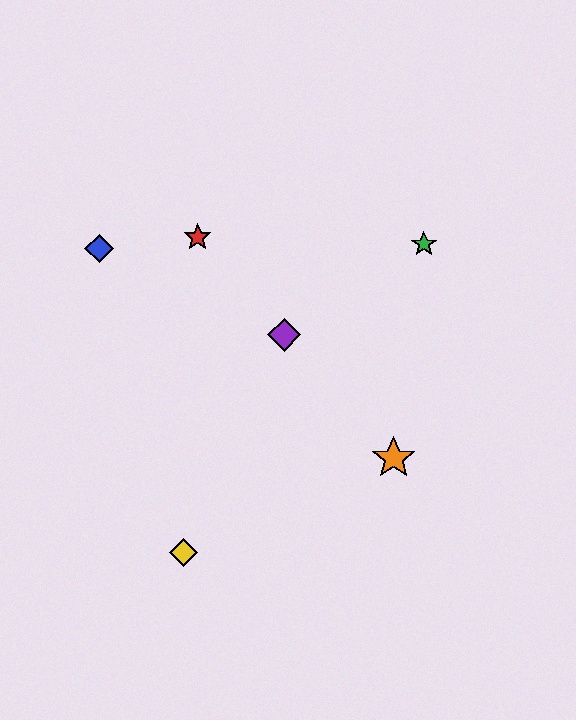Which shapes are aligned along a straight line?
The red star, the purple diamond, the orange star are aligned along a straight line.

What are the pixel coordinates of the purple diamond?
The purple diamond is at (284, 335).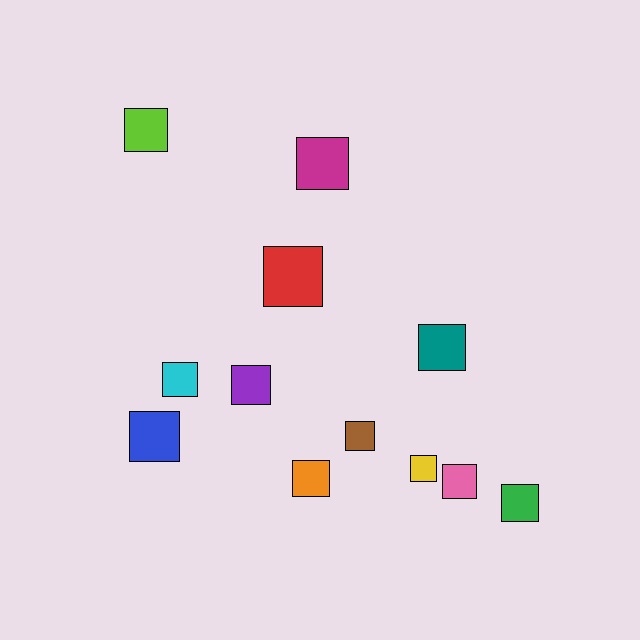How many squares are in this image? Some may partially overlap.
There are 12 squares.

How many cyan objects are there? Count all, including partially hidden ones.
There is 1 cyan object.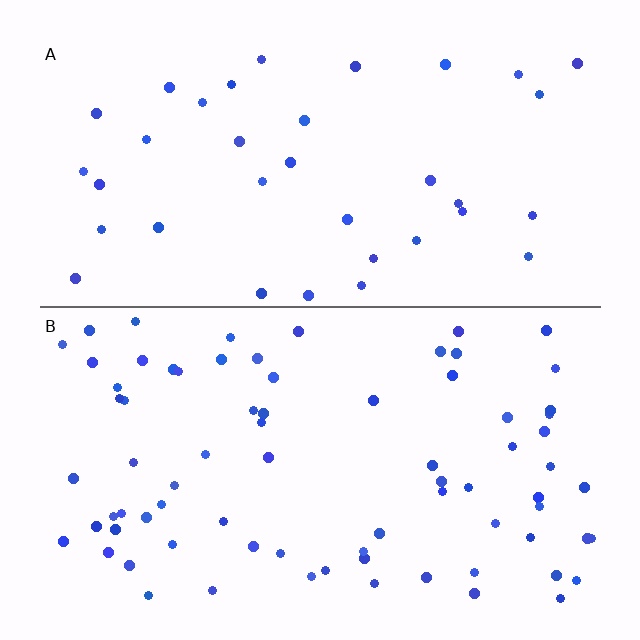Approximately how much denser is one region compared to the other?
Approximately 2.2× — region B over region A.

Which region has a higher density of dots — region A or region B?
B (the bottom).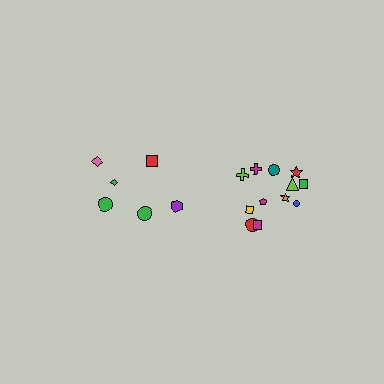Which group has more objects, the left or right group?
The right group.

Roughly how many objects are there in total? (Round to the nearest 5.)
Roughly 20 objects in total.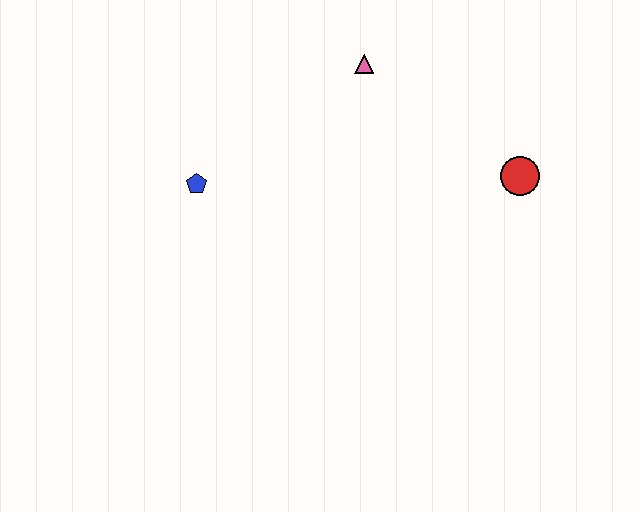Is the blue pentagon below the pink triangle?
Yes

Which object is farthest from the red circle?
The blue pentagon is farthest from the red circle.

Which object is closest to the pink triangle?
The red circle is closest to the pink triangle.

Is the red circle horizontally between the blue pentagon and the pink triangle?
No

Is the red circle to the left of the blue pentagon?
No